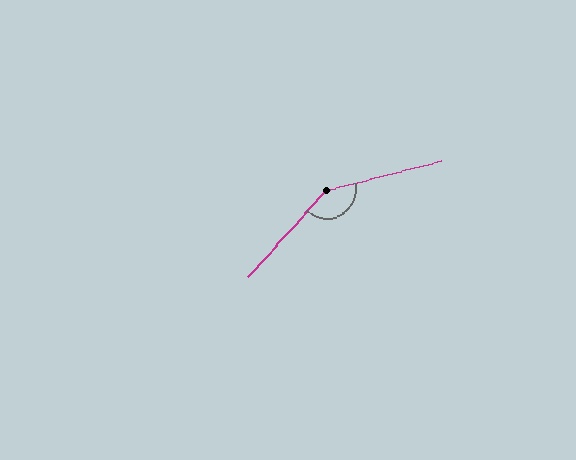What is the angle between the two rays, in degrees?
Approximately 146 degrees.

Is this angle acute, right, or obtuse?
It is obtuse.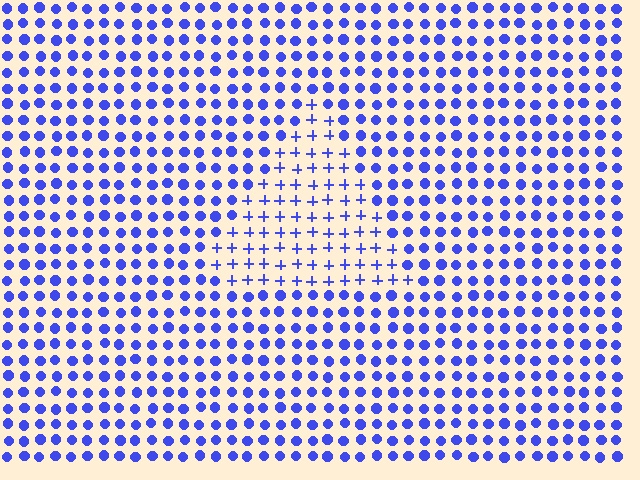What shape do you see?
I see a triangle.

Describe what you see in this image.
The image is filled with small blue elements arranged in a uniform grid. A triangle-shaped region contains plus signs, while the surrounding area contains circles. The boundary is defined purely by the change in element shape.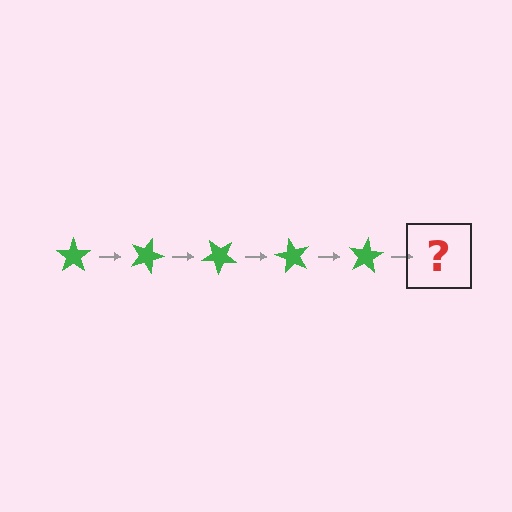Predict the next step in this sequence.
The next step is a green star rotated 100 degrees.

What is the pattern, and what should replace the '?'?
The pattern is that the star rotates 20 degrees each step. The '?' should be a green star rotated 100 degrees.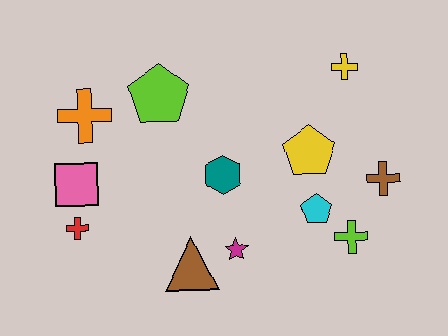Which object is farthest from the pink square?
The brown cross is farthest from the pink square.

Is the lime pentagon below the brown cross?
No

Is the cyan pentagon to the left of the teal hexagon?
No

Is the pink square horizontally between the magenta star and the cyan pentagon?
No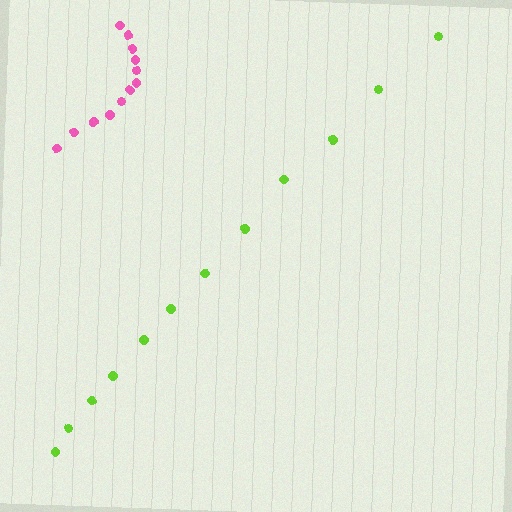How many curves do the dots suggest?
There are 2 distinct paths.